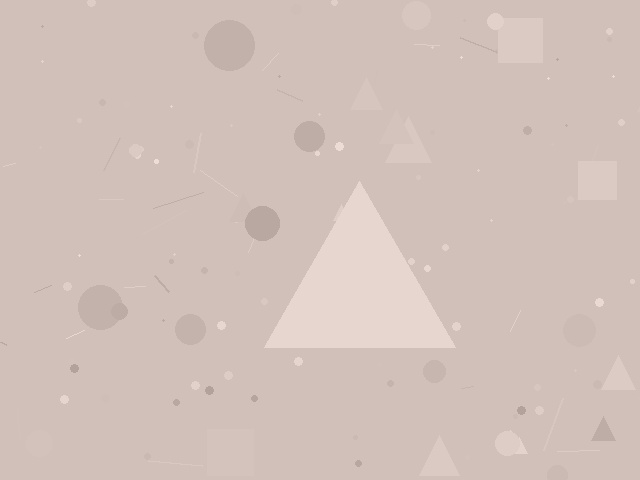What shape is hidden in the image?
A triangle is hidden in the image.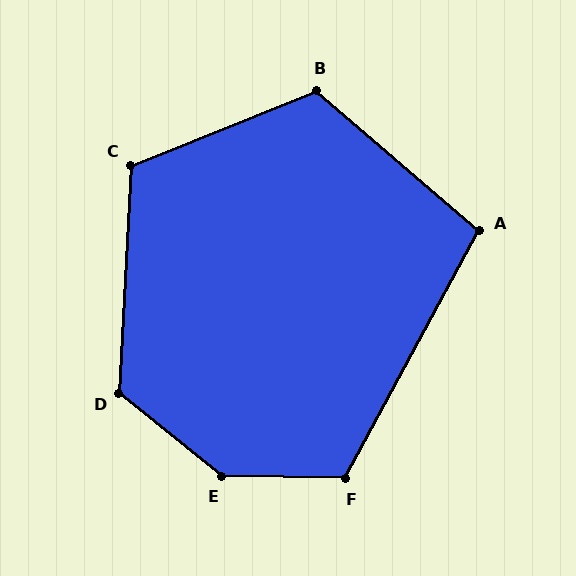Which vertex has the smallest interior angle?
A, at approximately 103 degrees.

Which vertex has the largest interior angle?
E, at approximately 143 degrees.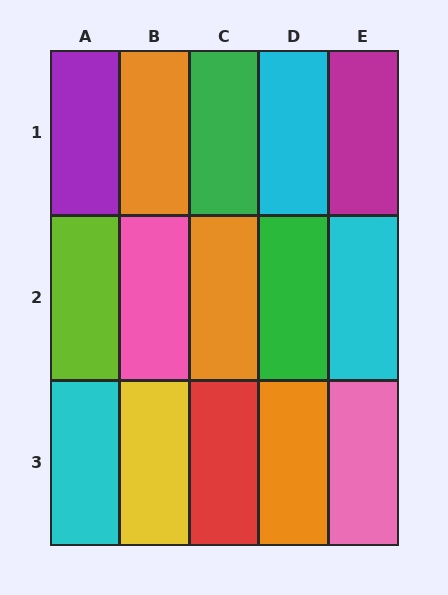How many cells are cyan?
3 cells are cyan.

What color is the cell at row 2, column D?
Green.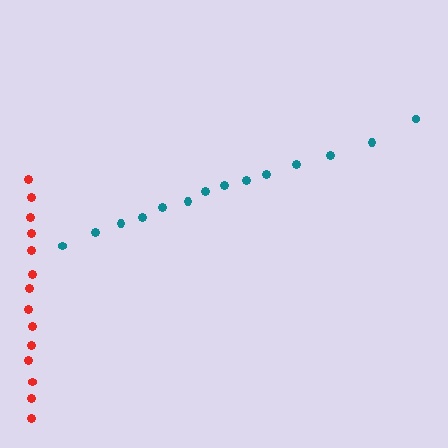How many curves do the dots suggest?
There are 2 distinct paths.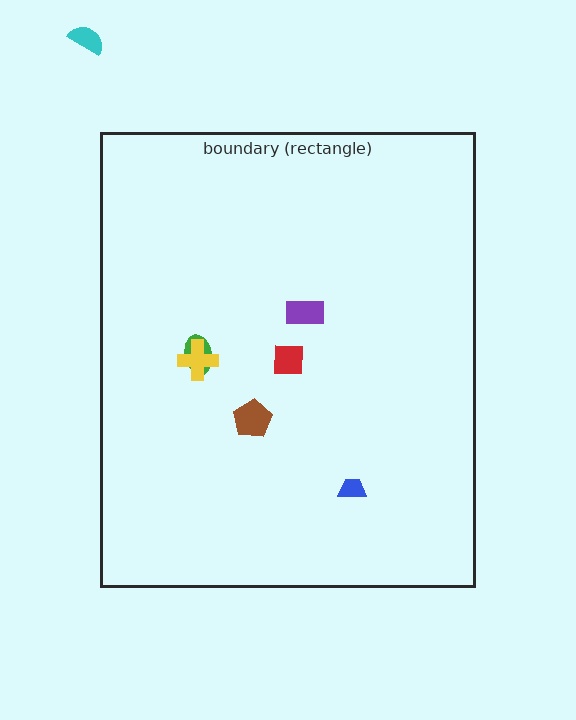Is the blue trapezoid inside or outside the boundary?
Inside.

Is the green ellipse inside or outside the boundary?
Inside.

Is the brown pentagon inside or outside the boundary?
Inside.